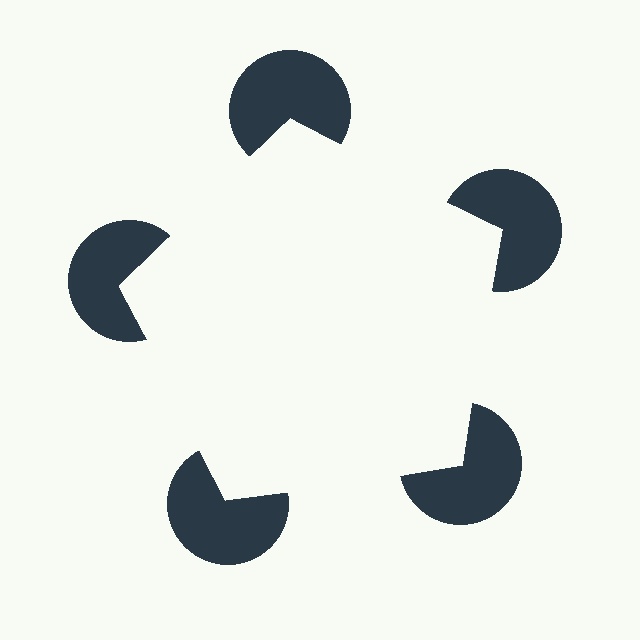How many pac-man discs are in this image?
There are 5 — one at each vertex of the illusory pentagon.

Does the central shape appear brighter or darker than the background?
It typically appears slightly brighter than the background, even though no actual brightness change is drawn.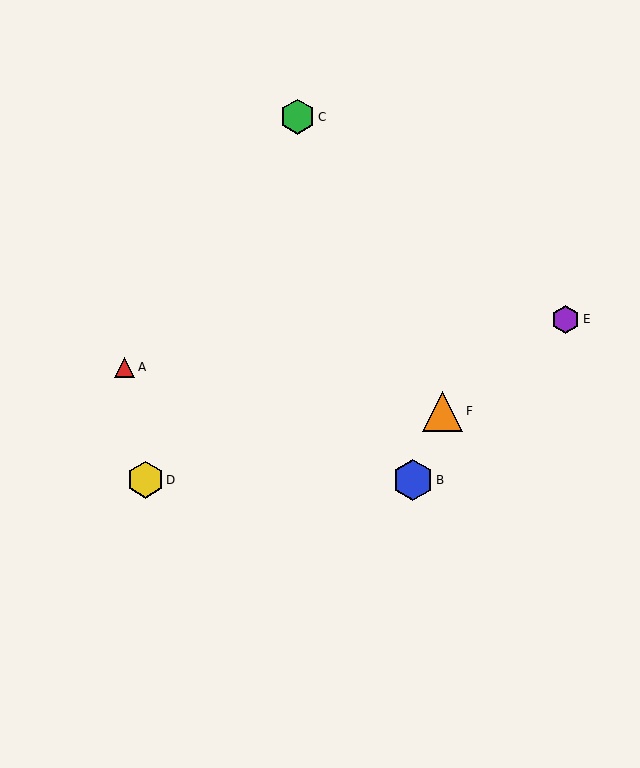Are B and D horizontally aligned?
Yes, both are at y≈480.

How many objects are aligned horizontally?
2 objects (B, D) are aligned horizontally.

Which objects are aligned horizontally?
Objects B, D are aligned horizontally.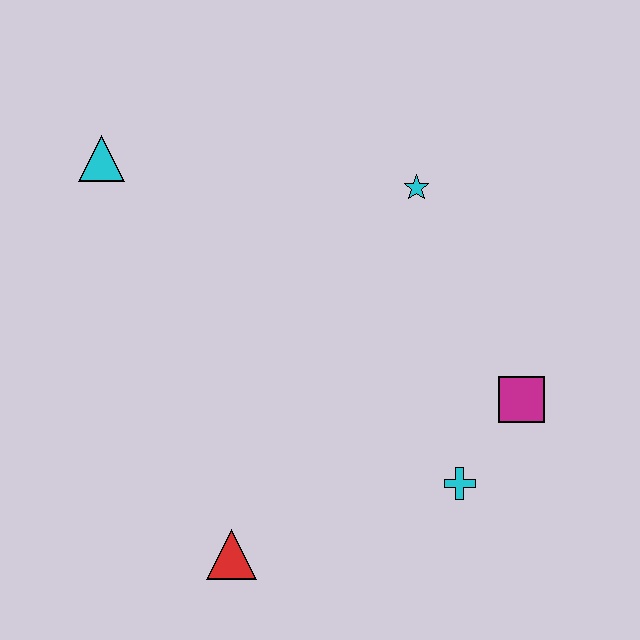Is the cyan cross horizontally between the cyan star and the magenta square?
Yes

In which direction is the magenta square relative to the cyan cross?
The magenta square is above the cyan cross.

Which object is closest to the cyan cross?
The magenta square is closest to the cyan cross.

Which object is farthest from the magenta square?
The cyan triangle is farthest from the magenta square.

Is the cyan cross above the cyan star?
No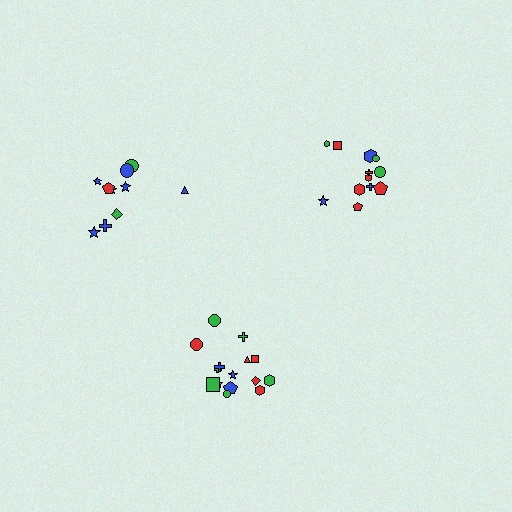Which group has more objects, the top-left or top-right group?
The top-right group.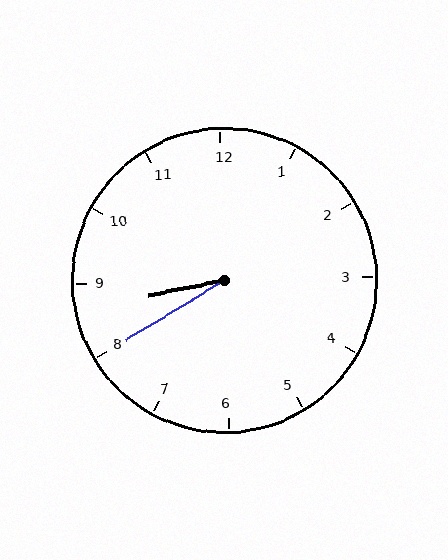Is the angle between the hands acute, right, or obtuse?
It is acute.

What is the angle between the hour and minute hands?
Approximately 20 degrees.